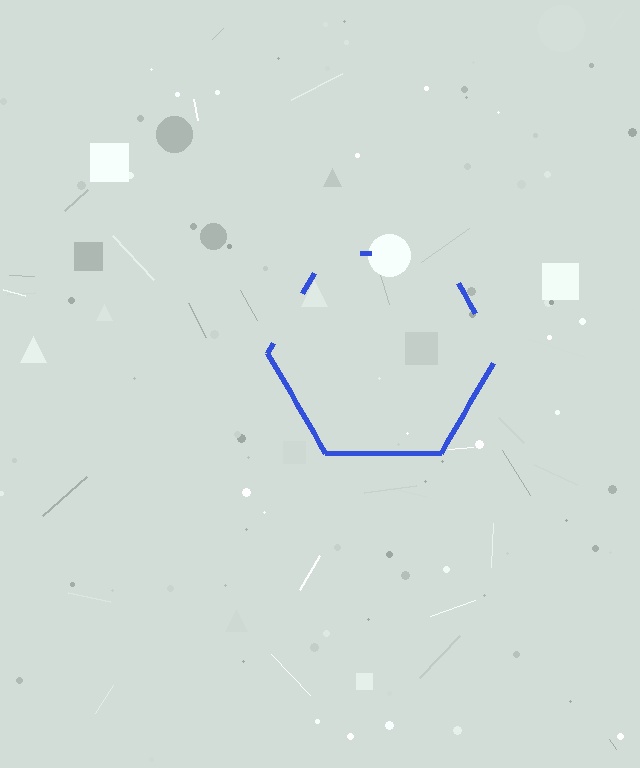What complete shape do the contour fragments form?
The contour fragments form a hexagon.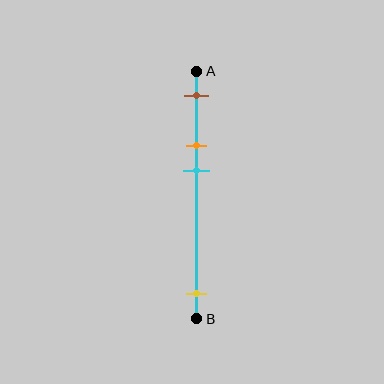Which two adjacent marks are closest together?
The orange and cyan marks are the closest adjacent pair.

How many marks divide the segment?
There are 4 marks dividing the segment.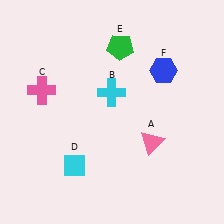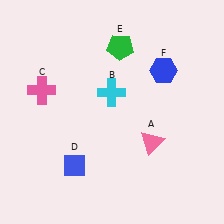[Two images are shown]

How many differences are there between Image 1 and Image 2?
There is 1 difference between the two images.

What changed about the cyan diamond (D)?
In Image 1, D is cyan. In Image 2, it changed to blue.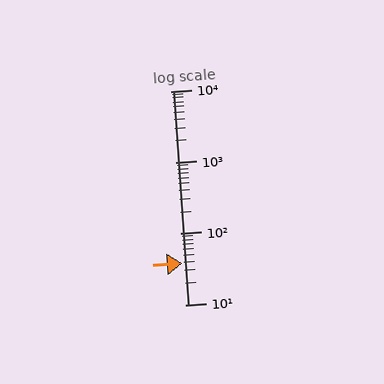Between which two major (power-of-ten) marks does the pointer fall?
The pointer is between 10 and 100.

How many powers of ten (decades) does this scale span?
The scale spans 3 decades, from 10 to 10000.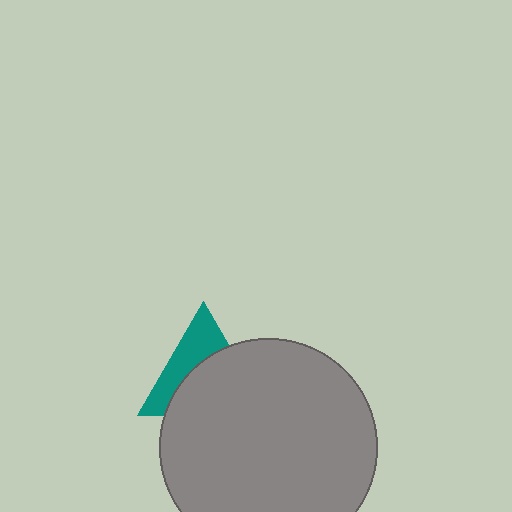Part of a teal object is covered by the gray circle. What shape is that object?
It is a triangle.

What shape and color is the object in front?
The object in front is a gray circle.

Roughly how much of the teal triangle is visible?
A small part of it is visible (roughly 42%).